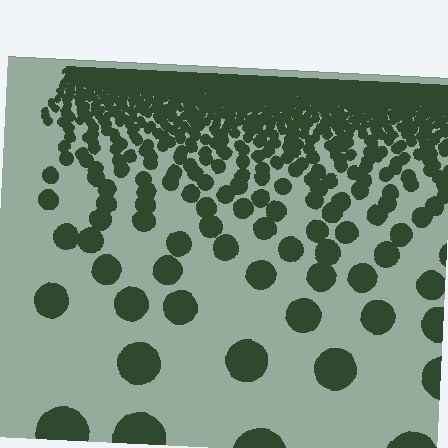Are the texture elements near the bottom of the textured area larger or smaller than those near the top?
Larger. Near the bottom, elements are closer to the viewer and appear at a bigger on-screen size.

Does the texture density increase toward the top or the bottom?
Density increases toward the top.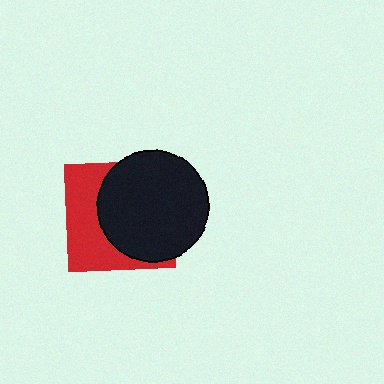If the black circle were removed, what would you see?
You would see the complete red square.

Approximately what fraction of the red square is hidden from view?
Roughly 59% of the red square is hidden behind the black circle.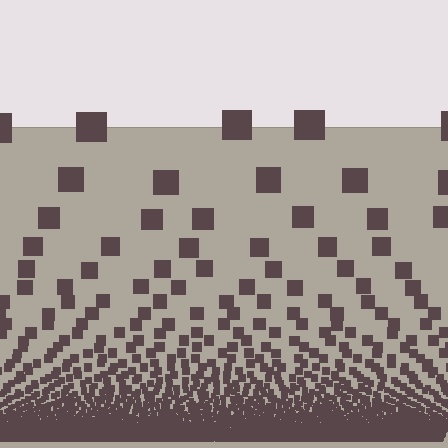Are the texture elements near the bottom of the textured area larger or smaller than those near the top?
Smaller. The gradient is inverted — elements near the bottom are smaller and denser.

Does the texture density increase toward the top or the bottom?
Density increases toward the bottom.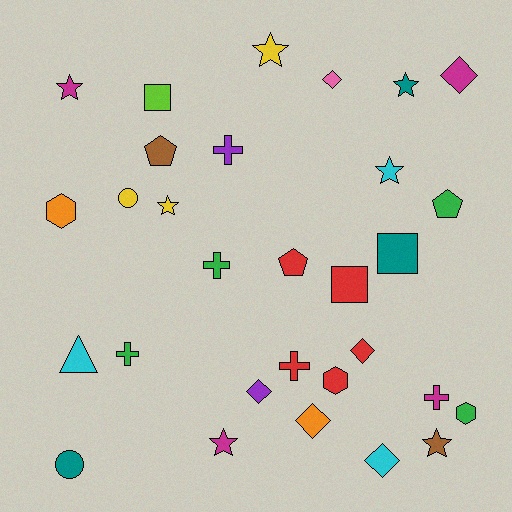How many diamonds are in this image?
There are 6 diamonds.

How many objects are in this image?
There are 30 objects.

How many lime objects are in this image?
There is 1 lime object.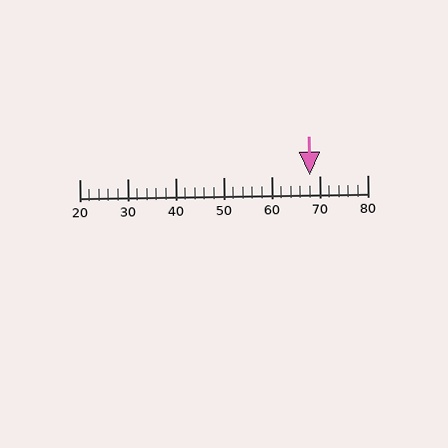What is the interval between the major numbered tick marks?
The major tick marks are spaced 10 units apart.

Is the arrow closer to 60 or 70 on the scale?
The arrow is closer to 70.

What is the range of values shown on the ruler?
The ruler shows values from 20 to 80.